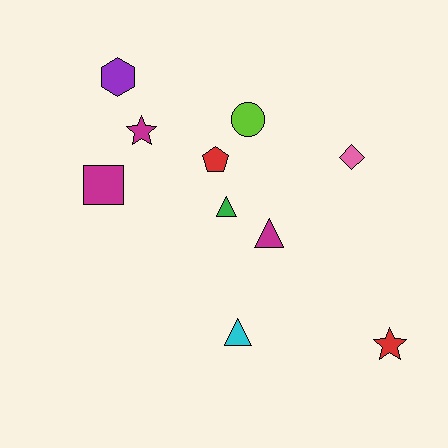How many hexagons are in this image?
There is 1 hexagon.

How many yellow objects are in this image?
There are no yellow objects.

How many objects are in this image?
There are 10 objects.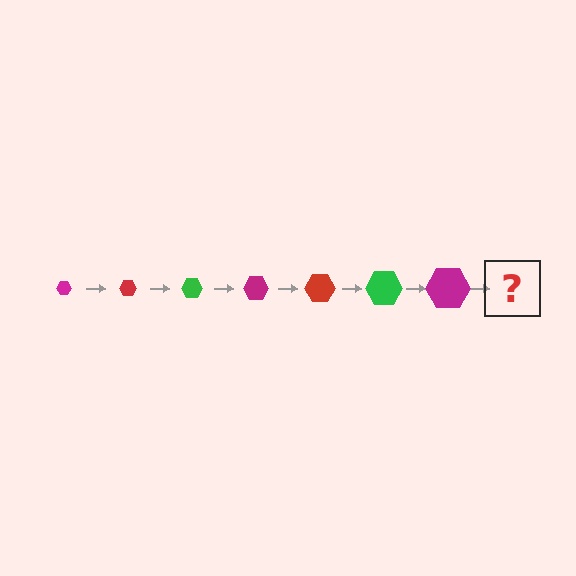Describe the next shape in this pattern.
It should be a red hexagon, larger than the previous one.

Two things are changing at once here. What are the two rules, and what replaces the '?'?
The two rules are that the hexagon grows larger each step and the color cycles through magenta, red, and green. The '?' should be a red hexagon, larger than the previous one.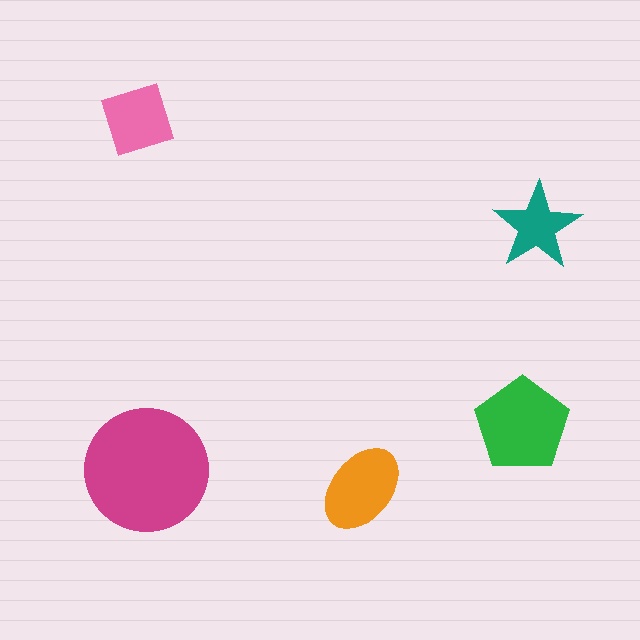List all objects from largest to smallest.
The magenta circle, the green pentagon, the orange ellipse, the pink diamond, the teal star.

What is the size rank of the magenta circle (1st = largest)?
1st.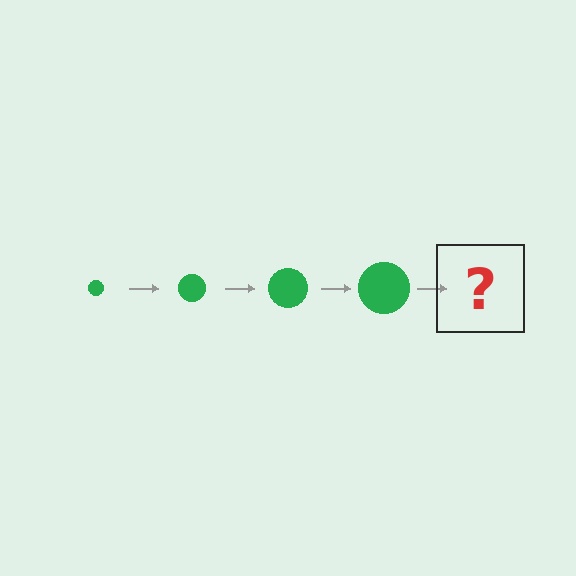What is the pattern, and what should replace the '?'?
The pattern is that the circle gets progressively larger each step. The '?' should be a green circle, larger than the previous one.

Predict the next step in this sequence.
The next step is a green circle, larger than the previous one.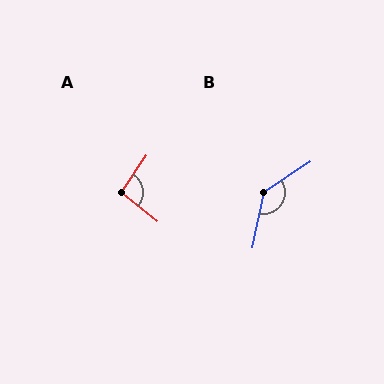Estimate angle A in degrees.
Approximately 94 degrees.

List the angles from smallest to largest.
A (94°), B (135°).